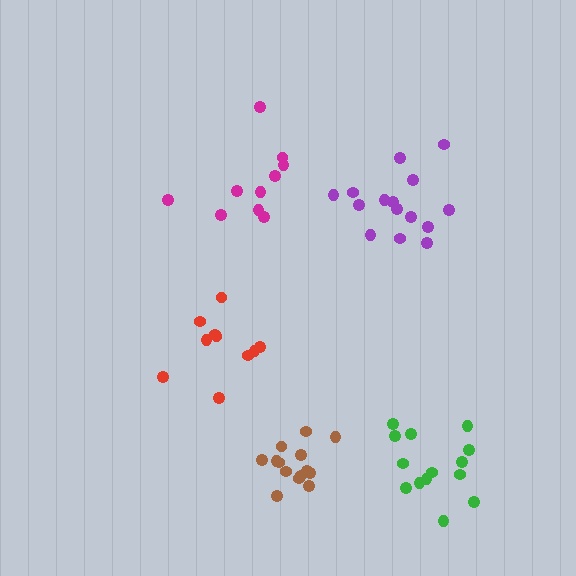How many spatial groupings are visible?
There are 5 spatial groupings.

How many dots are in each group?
Group 1: 10 dots, Group 2: 10 dots, Group 3: 14 dots, Group 4: 15 dots, Group 5: 14 dots (63 total).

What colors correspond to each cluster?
The clusters are colored: red, magenta, brown, purple, green.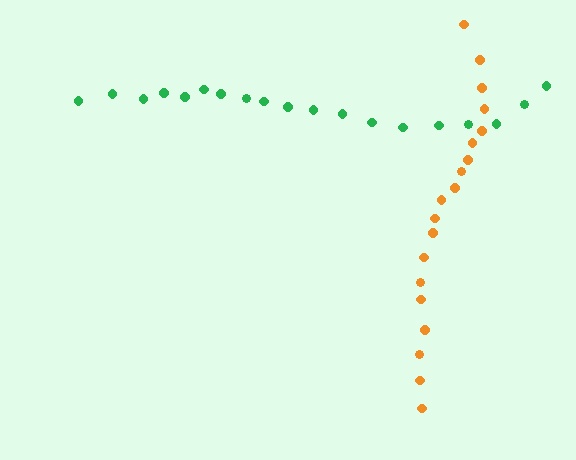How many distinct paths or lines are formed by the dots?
There are 2 distinct paths.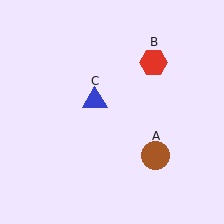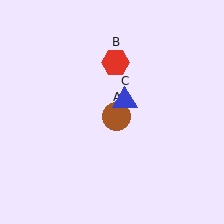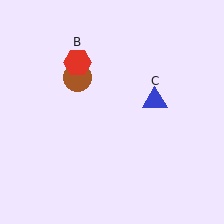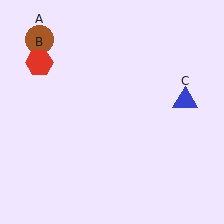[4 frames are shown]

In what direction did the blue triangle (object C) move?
The blue triangle (object C) moved right.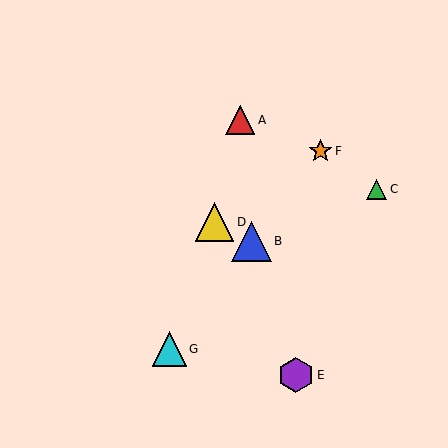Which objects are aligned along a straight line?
Objects B, F, G are aligned along a straight line.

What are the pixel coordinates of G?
Object G is at (169, 349).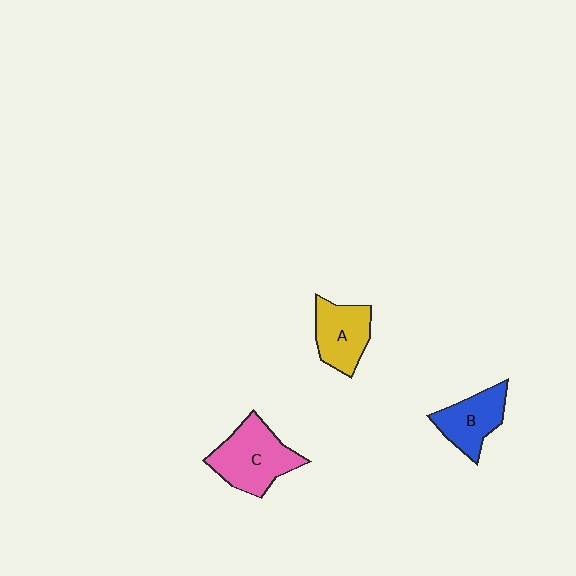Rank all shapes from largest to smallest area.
From largest to smallest: C (pink), A (yellow), B (blue).